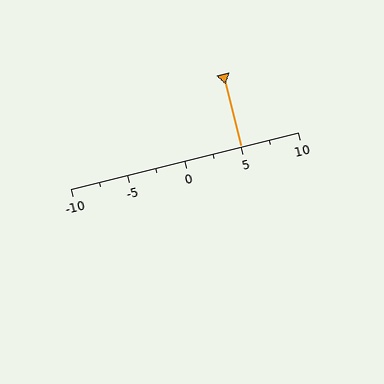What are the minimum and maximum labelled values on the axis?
The axis runs from -10 to 10.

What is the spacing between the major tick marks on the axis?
The major ticks are spaced 5 apart.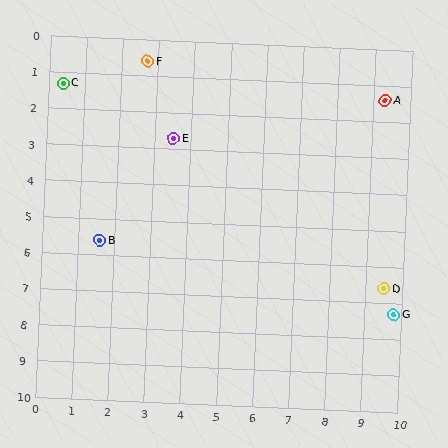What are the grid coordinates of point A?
Point A is at approximately (9.3, 1.4).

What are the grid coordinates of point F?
Point F is at approximately (2.7, 0.6).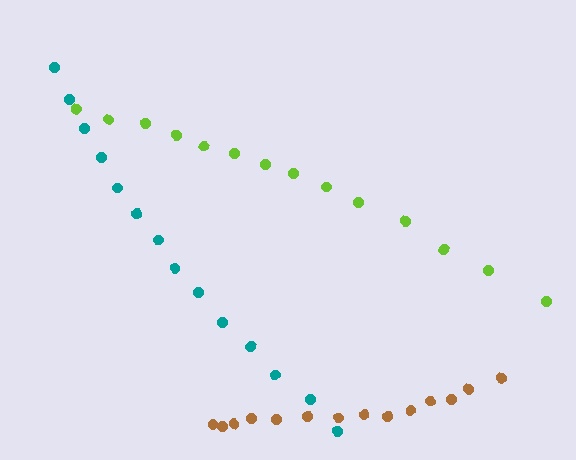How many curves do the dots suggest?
There are 3 distinct paths.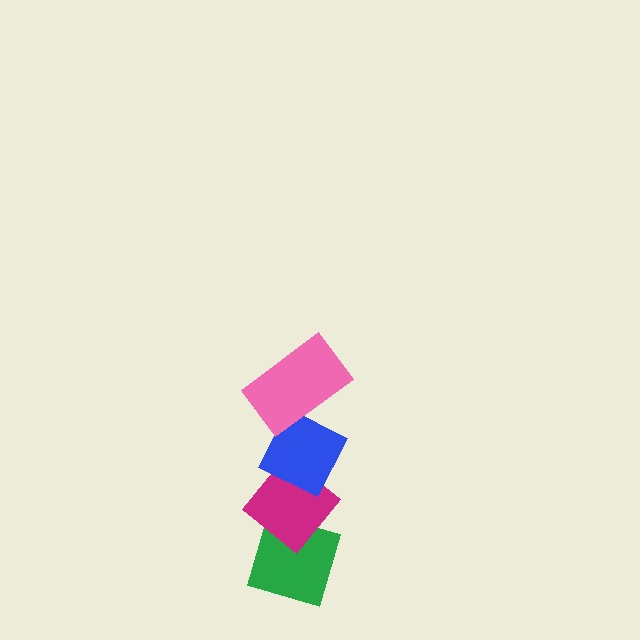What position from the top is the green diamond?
The green diamond is 4th from the top.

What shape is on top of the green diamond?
The magenta diamond is on top of the green diamond.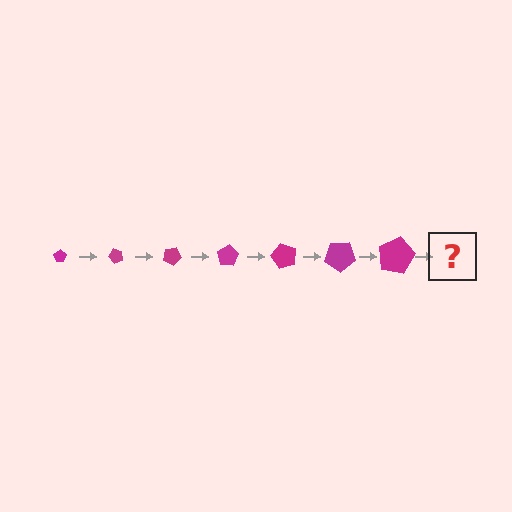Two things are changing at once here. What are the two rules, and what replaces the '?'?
The two rules are that the pentagon grows larger each step and it rotates 50 degrees each step. The '?' should be a pentagon, larger than the previous one and rotated 350 degrees from the start.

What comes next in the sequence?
The next element should be a pentagon, larger than the previous one and rotated 350 degrees from the start.